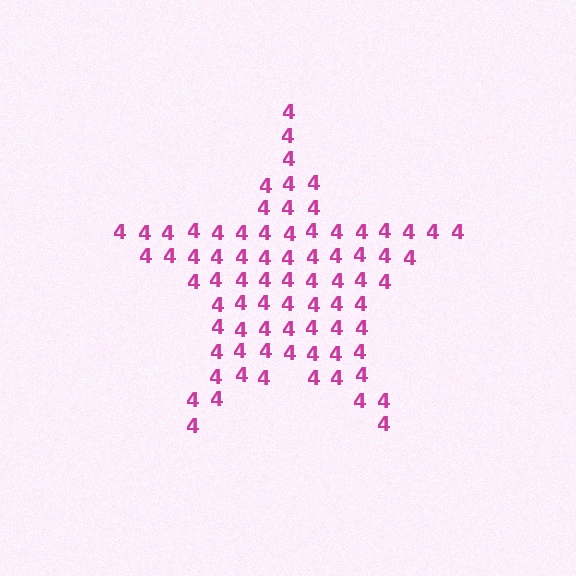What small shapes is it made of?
It is made of small digit 4's.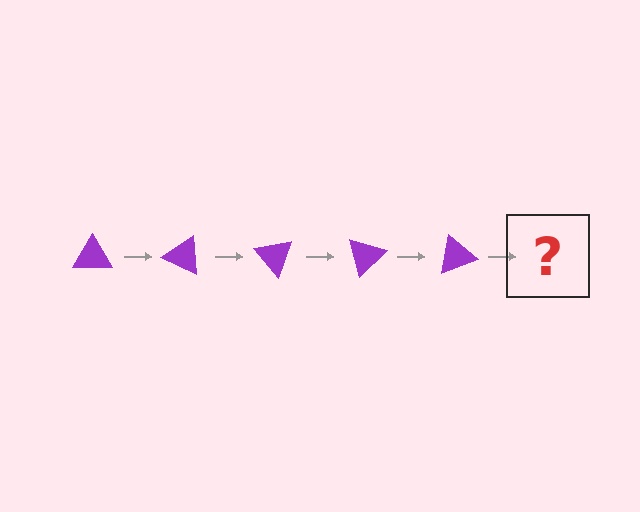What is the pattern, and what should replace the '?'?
The pattern is that the triangle rotates 25 degrees each step. The '?' should be a purple triangle rotated 125 degrees.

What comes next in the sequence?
The next element should be a purple triangle rotated 125 degrees.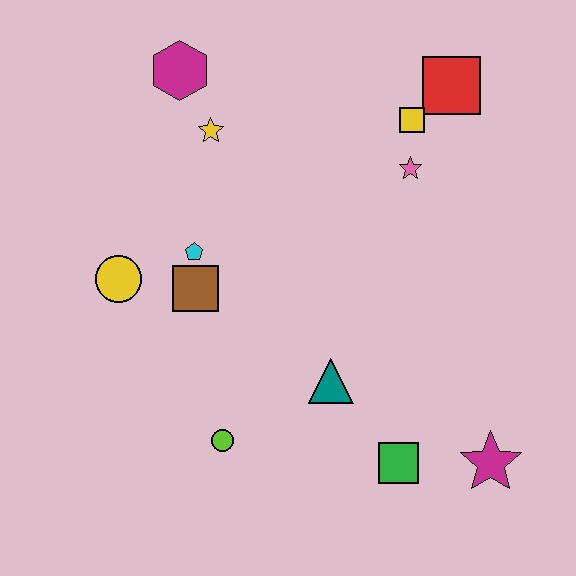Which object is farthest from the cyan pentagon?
The magenta star is farthest from the cyan pentagon.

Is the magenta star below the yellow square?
Yes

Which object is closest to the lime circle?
The teal triangle is closest to the lime circle.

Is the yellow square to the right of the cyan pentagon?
Yes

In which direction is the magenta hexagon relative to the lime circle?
The magenta hexagon is above the lime circle.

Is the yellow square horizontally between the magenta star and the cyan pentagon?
Yes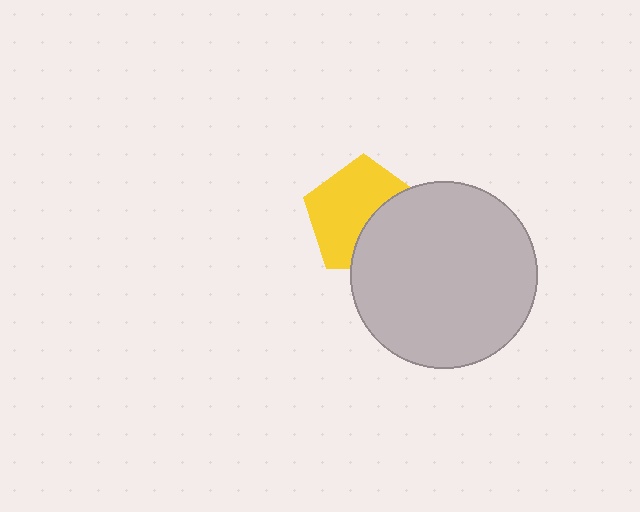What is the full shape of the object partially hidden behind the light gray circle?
The partially hidden object is a yellow pentagon.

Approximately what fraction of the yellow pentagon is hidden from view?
Roughly 39% of the yellow pentagon is hidden behind the light gray circle.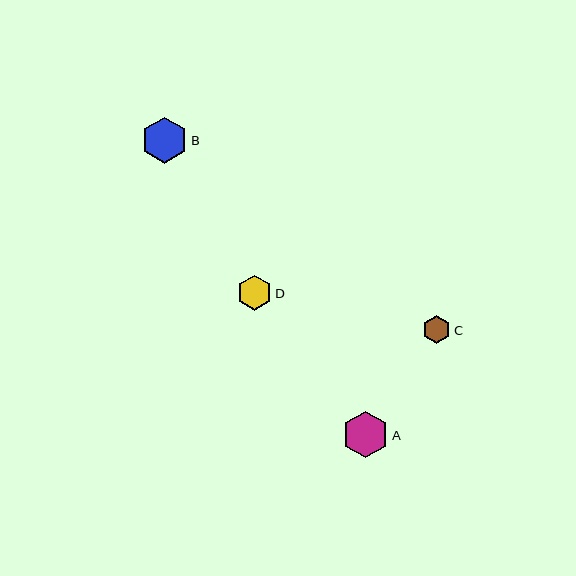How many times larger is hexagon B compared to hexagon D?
Hexagon B is approximately 1.3 times the size of hexagon D.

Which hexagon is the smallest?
Hexagon C is the smallest with a size of approximately 28 pixels.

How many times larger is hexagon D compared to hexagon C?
Hexagon D is approximately 1.2 times the size of hexagon C.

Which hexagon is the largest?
Hexagon A is the largest with a size of approximately 46 pixels.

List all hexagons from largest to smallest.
From largest to smallest: A, B, D, C.